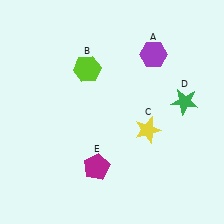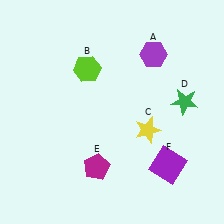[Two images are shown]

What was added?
A purple square (F) was added in Image 2.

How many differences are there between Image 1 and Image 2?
There is 1 difference between the two images.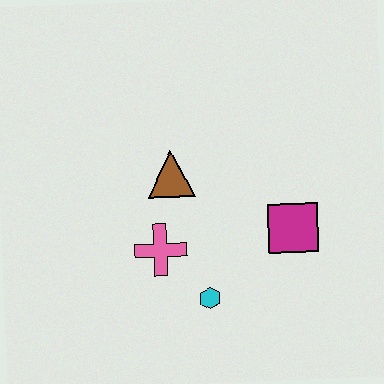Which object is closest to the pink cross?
The cyan hexagon is closest to the pink cross.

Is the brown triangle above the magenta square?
Yes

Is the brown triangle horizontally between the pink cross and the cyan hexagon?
Yes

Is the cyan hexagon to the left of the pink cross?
No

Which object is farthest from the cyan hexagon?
The brown triangle is farthest from the cyan hexagon.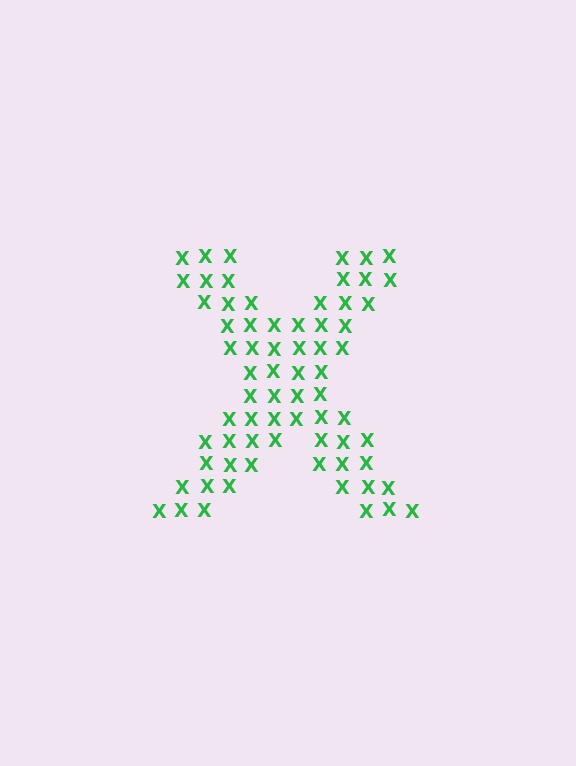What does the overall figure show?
The overall figure shows the letter X.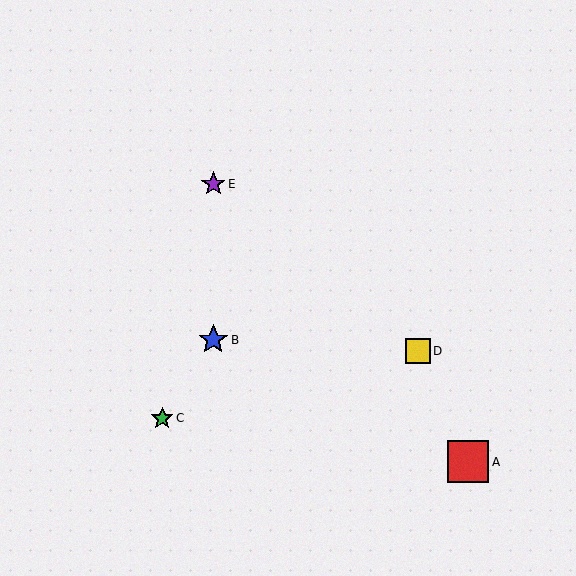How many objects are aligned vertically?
2 objects (B, E) are aligned vertically.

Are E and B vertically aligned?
Yes, both are at x≈213.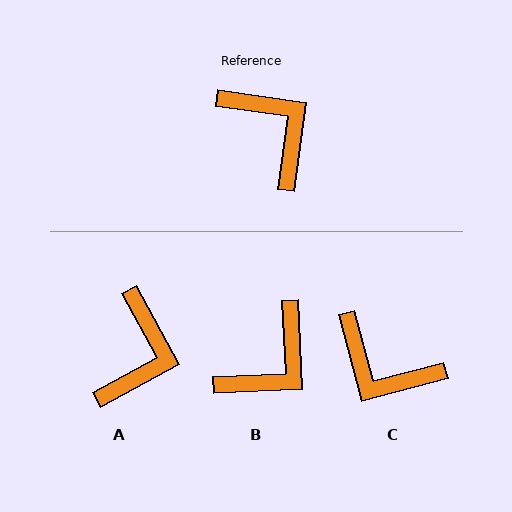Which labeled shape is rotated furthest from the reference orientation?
C, about 157 degrees away.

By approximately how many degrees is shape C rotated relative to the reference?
Approximately 157 degrees clockwise.